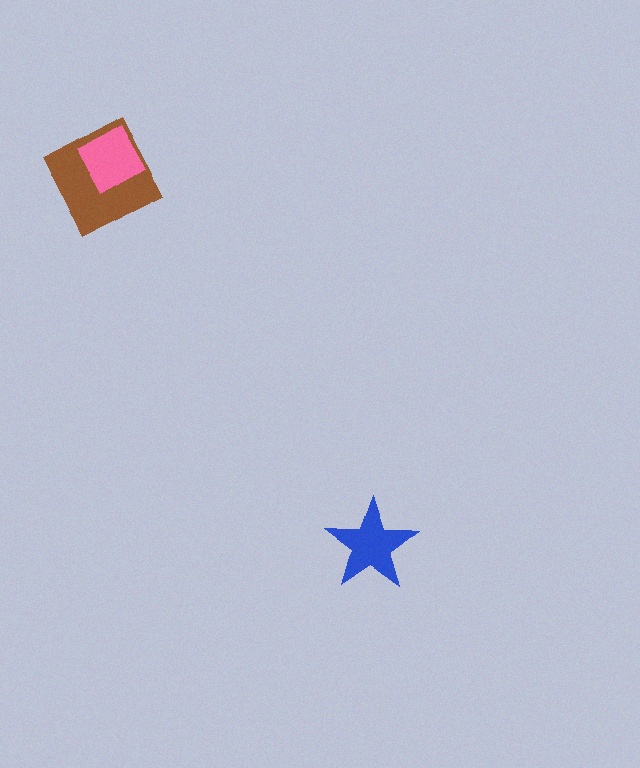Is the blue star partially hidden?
No, no other shape covers it.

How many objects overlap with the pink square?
1 object overlaps with the pink square.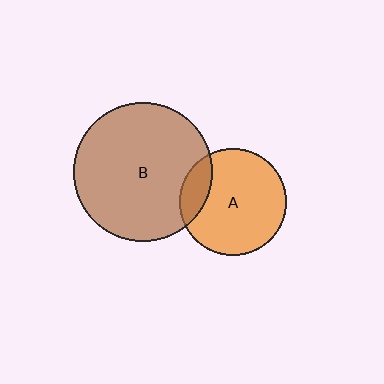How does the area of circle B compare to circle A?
Approximately 1.7 times.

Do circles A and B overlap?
Yes.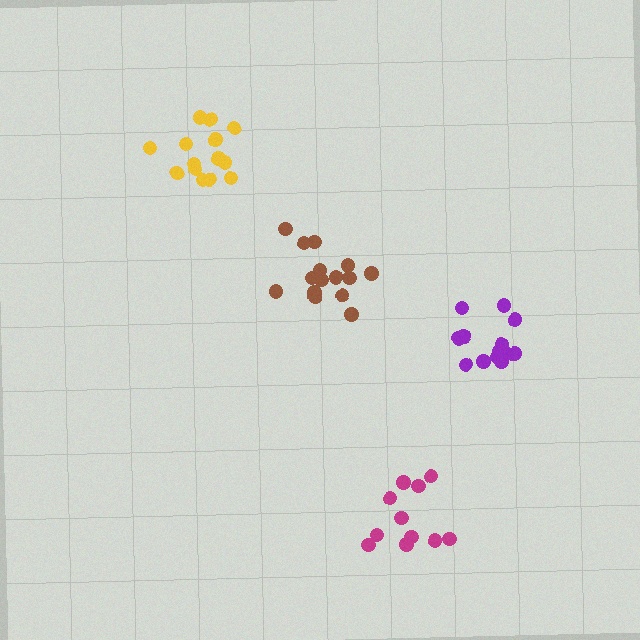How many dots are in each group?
Group 1: 13 dots, Group 2: 15 dots, Group 3: 11 dots, Group 4: 14 dots (53 total).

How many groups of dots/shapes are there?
There are 4 groups.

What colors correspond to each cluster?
The clusters are colored: purple, brown, magenta, yellow.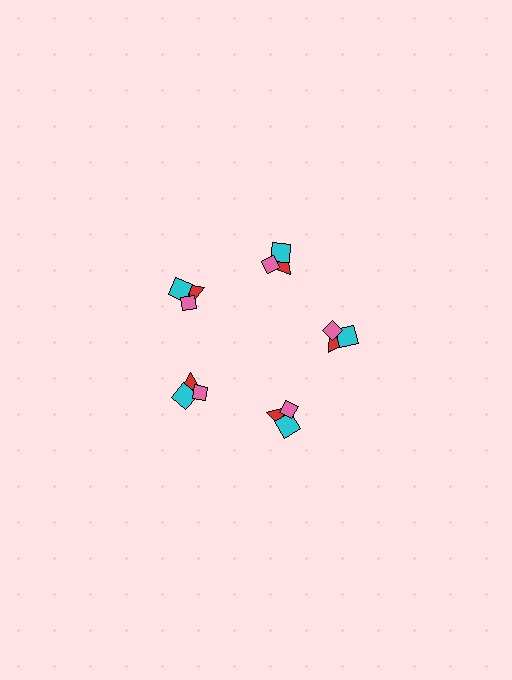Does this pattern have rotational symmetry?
Yes, this pattern has 5-fold rotational symmetry. It looks the same after rotating 72 degrees around the center.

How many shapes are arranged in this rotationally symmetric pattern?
There are 15 shapes, arranged in 5 groups of 3.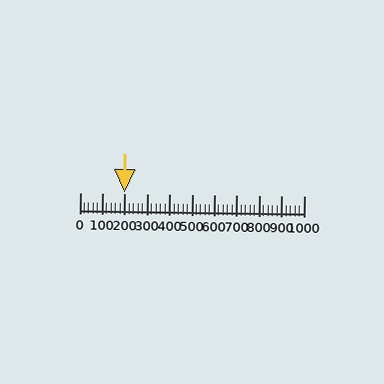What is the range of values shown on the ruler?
The ruler shows values from 0 to 1000.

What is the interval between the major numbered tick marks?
The major tick marks are spaced 100 units apart.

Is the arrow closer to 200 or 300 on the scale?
The arrow is closer to 200.